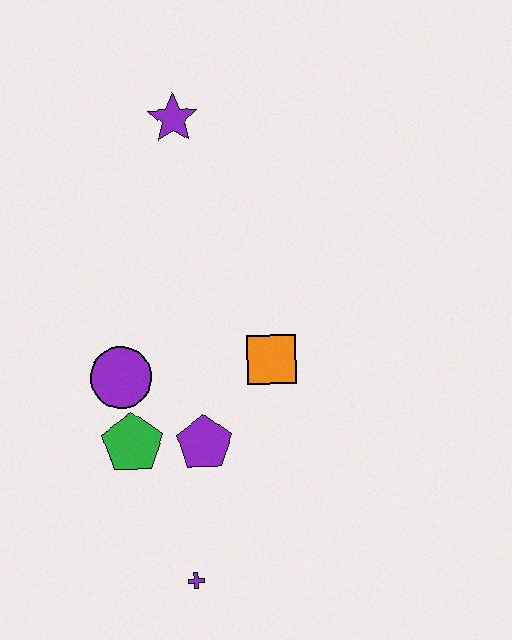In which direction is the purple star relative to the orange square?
The purple star is above the orange square.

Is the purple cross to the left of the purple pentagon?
Yes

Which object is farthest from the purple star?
The purple cross is farthest from the purple star.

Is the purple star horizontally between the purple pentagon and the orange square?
No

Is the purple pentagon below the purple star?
Yes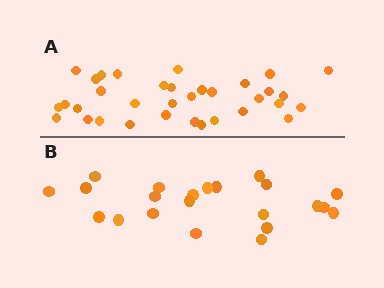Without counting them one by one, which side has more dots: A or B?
Region A (the top region) has more dots.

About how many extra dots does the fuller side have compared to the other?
Region A has roughly 12 or so more dots than region B.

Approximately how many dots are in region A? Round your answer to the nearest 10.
About 30 dots. (The exact count is 34, which rounds to 30.)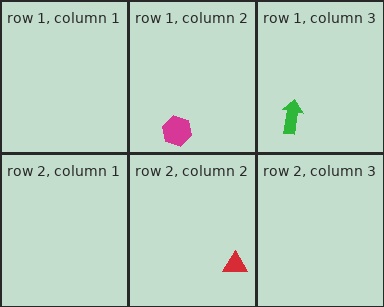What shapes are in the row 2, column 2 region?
The red triangle.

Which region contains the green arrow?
The row 1, column 3 region.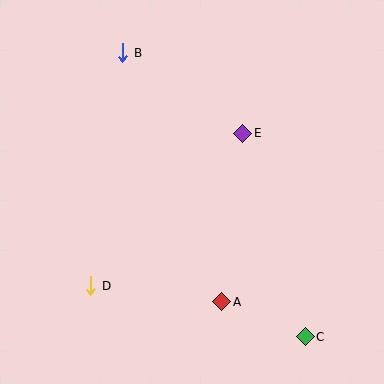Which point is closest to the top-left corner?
Point B is closest to the top-left corner.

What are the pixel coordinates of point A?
Point A is at (222, 302).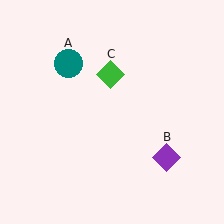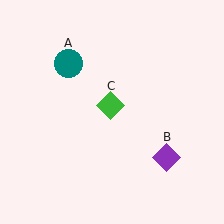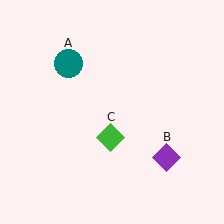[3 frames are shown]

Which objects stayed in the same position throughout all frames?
Teal circle (object A) and purple diamond (object B) remained stationary.